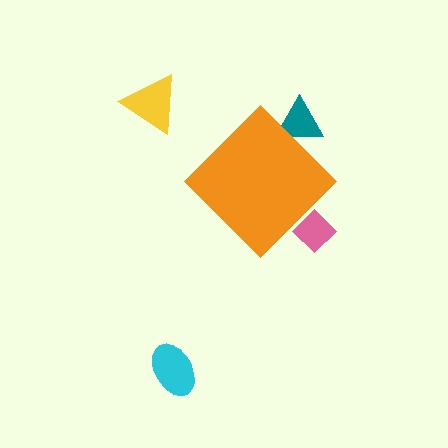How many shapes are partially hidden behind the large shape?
2 shapes are partially hidden.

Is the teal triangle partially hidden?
Yes, the teal triangle is partially hidden behind the orange diamond.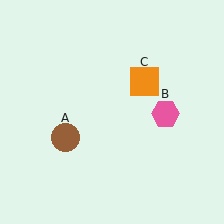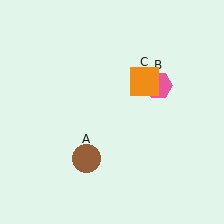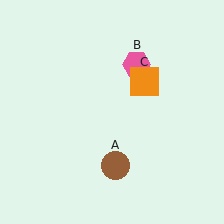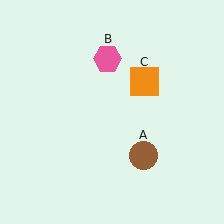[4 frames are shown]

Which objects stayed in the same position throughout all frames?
Orange square (object C) remained stationary.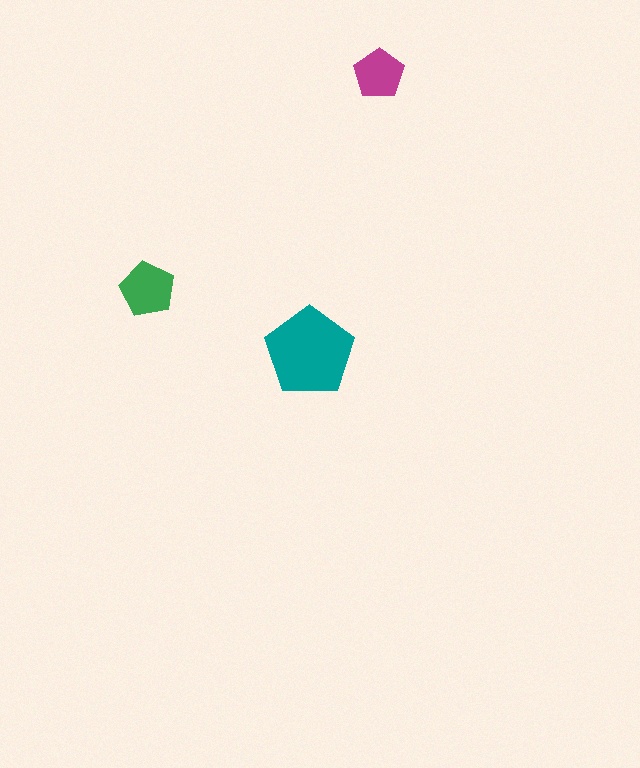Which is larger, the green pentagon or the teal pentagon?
The teal one.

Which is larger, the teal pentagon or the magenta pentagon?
The teal one.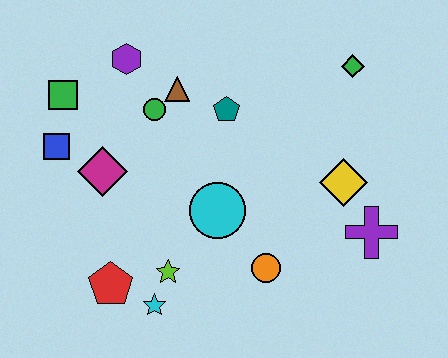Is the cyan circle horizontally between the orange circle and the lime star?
Yes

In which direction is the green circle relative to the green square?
The green circle is to the right of the green square.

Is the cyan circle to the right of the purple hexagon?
Yes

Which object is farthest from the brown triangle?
The purple cross is farthest from the brown triangle.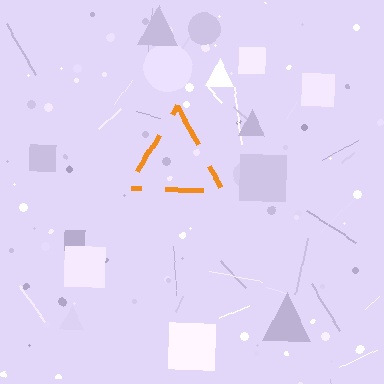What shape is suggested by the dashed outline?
The dashed outline suggests a triangle.